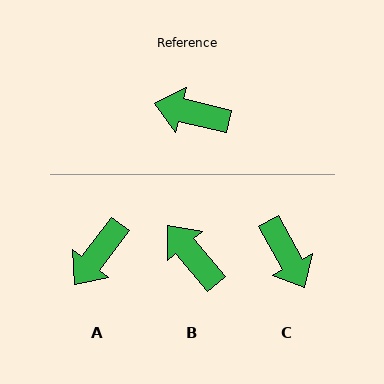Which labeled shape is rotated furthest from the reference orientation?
C, about 132 degrees away.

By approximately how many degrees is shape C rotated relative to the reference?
Approximately 132 degrees counter-clockwise.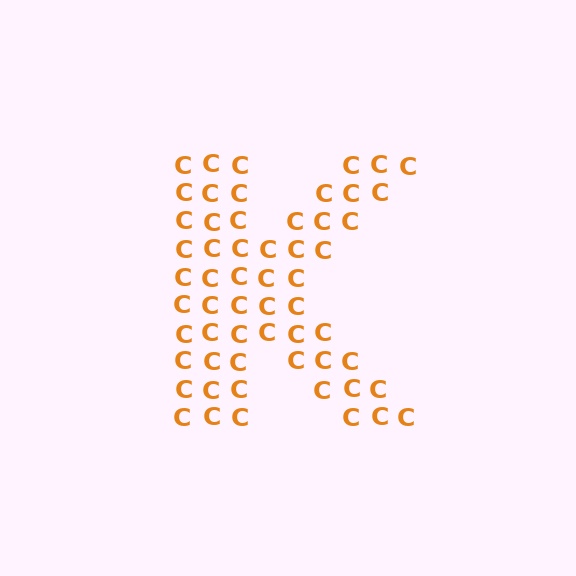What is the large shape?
The large shape is the letter K.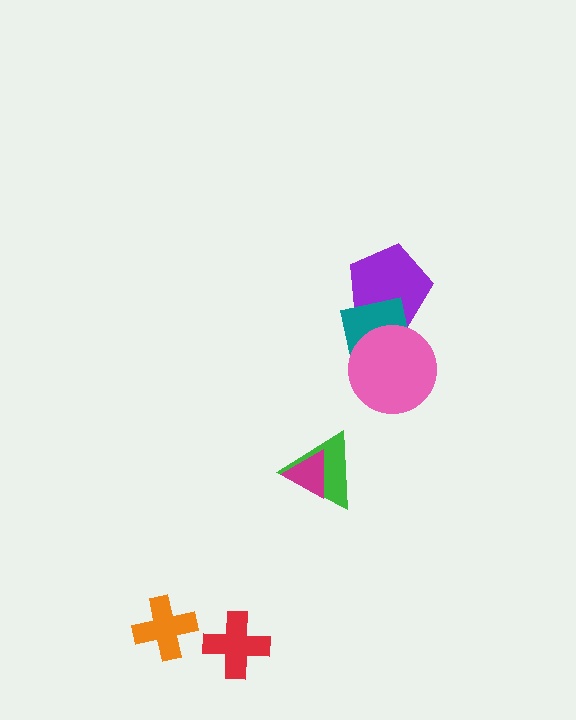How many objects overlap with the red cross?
0 objects overlap with the red cross.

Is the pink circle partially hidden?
No, no other shape covers it.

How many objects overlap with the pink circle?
1 object overlaps with the pink circle.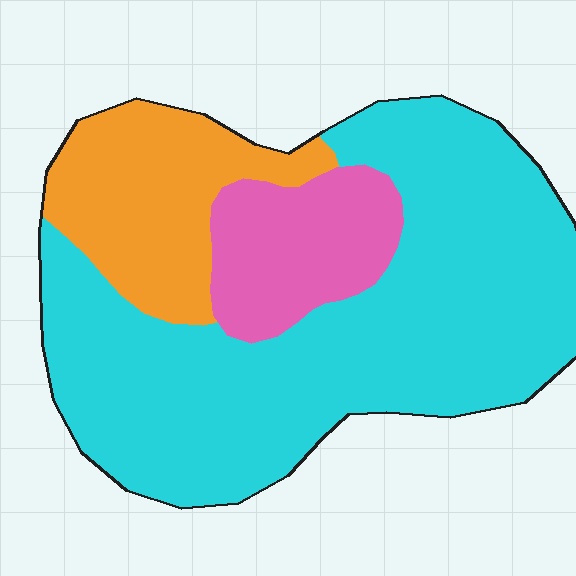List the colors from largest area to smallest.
From largest to smallest: cyan, orange, pink.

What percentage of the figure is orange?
Orange covers about 20% of the figure.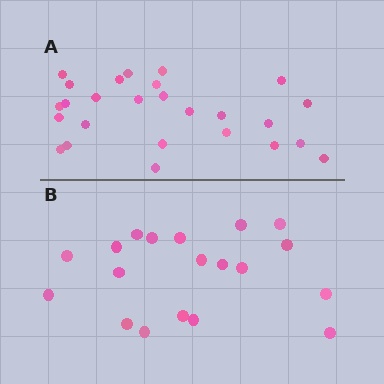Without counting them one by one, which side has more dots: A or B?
Region A (the top region) has more dots.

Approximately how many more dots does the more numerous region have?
Region A has roughly 8 or so more dots than region B.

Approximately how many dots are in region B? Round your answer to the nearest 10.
About 20 dots. (The exact count is 19, which rounds to 20.)